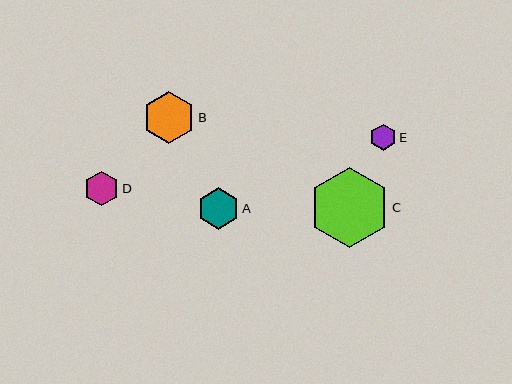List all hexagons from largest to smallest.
From largest to smallest: C, B, A, D, E.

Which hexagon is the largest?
Hexagon C is the largest with a size of approximately 80 pixels.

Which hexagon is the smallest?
Hexagon E is the smallest with a size of approximately 26 pixels.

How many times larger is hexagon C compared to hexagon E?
Hexagon C is approximately 3.1 times the size of hexagon E.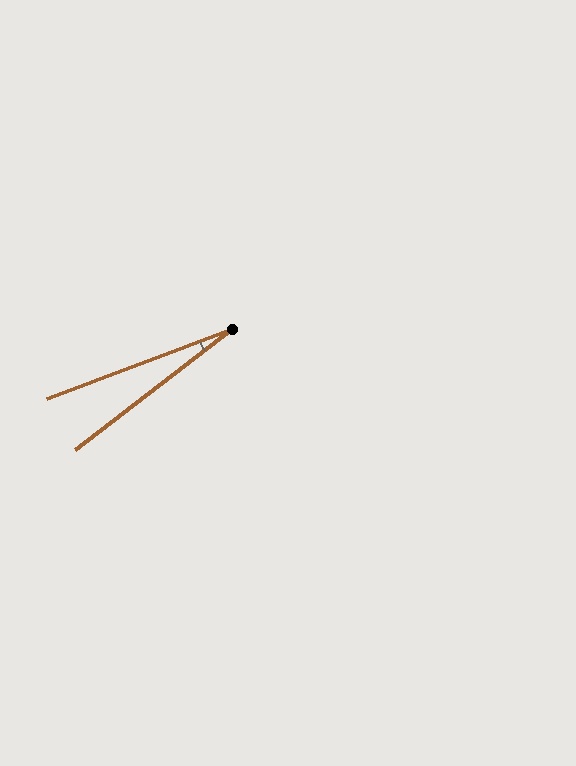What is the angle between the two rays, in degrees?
Approximately 17 degrees.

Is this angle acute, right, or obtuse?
It is acute.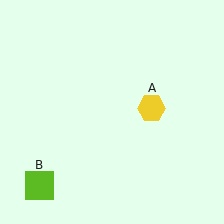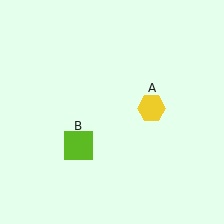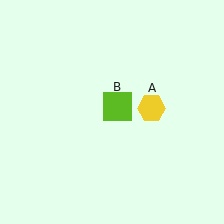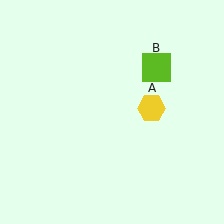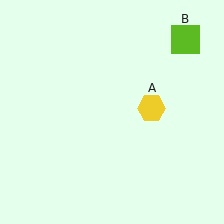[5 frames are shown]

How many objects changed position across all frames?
1 object changed position: lime square (object B).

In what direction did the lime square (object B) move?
The lime square (object B) moved up and to the right.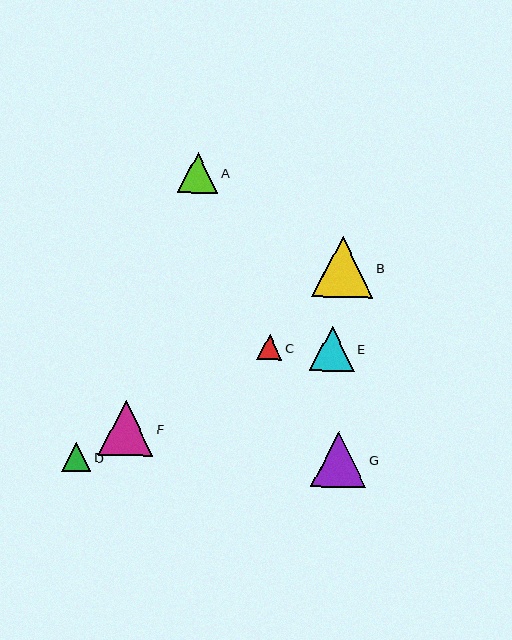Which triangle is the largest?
Triangle B is the largest with a size of approximately 61 pixels.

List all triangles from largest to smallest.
From largest to smallest: B, G, F, E, A, D, C.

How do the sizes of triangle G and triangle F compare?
Triangle G and triangle F are approximately the same size.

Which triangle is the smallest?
Triangle C is the smallest with a size of approximately 25 pixels.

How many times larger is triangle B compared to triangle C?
Triangle B is approximately 2.4 times the size of triangle C.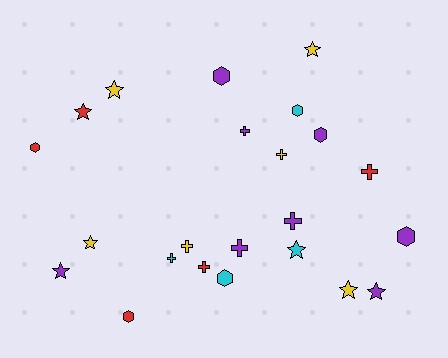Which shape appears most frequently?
Cross, with 8 objects.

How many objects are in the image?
There are 23 objects.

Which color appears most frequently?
Purple, with 8 objects.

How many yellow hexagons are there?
There are no yellow hexagons.